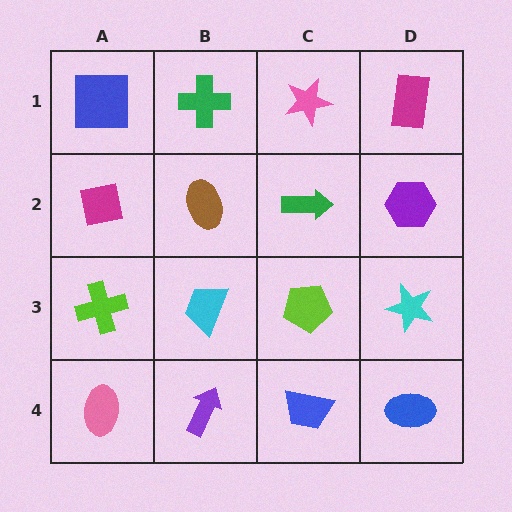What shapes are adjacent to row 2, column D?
A magenta rectangle (row 1, column D), a cyan star (row 3, column D), a green arrow (row 2, column C).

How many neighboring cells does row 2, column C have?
4.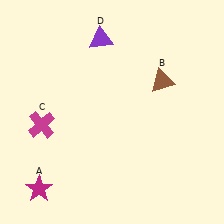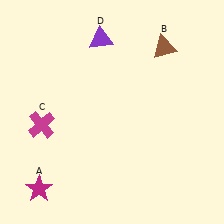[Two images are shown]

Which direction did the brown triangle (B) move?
The brown triangle (B) moved up.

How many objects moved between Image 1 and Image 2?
1 object moved between the two images.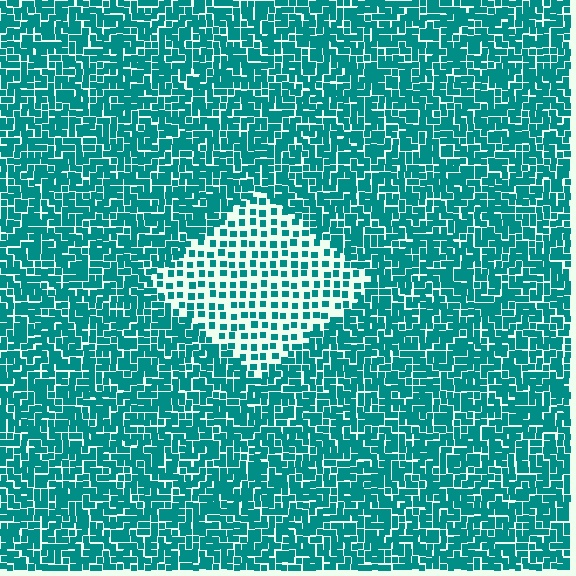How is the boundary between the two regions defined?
The boundary is defined by a change in element density (approximately 2.3x ratio). All elements are the same color, size, and shape.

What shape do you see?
I see a diamond.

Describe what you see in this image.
The image contains small teal elements arranged at two different densities. A diamond-shaped region is visible where the elements are less densely packed than the surrounding area.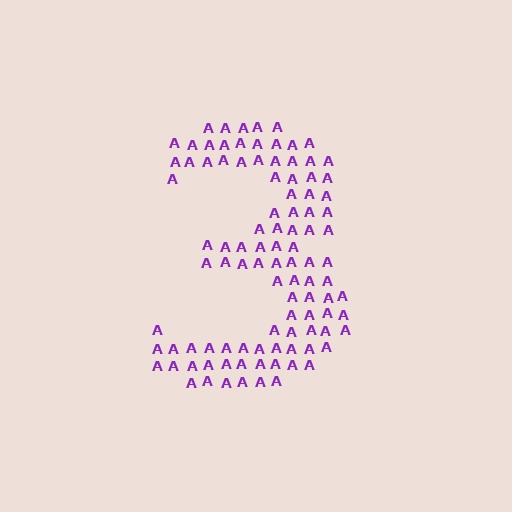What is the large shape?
The large shape is the digit 3.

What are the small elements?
The small elements are letter A's.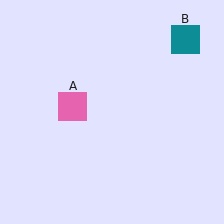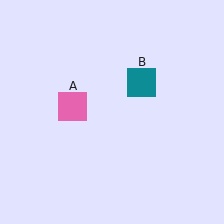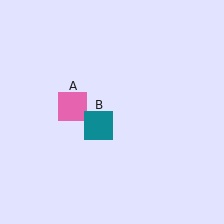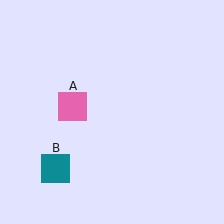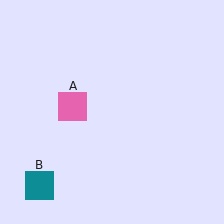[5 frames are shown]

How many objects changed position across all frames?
1 object changed position: teal square (object B).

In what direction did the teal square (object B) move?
The teal square (object B) moved down and to the left.